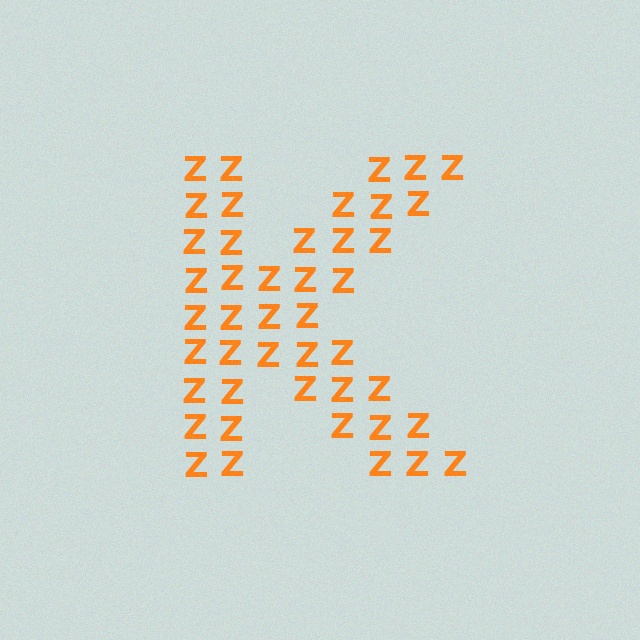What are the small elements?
The small elements are letter Z's.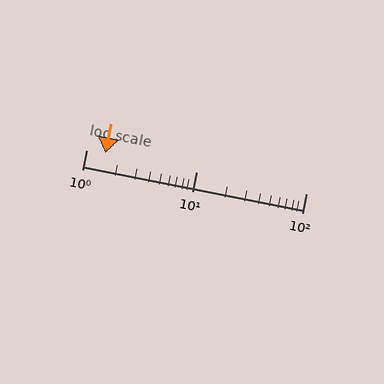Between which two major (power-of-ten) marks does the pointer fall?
The pointer is between 1 and 10.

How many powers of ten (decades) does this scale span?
The scale spans 2 decades, from 1 to 100.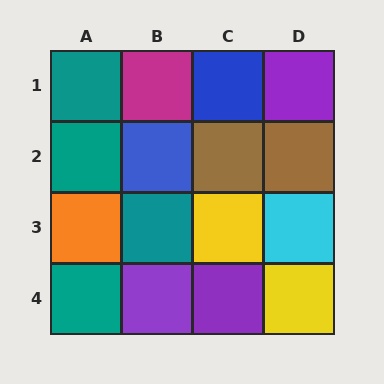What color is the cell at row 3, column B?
Teal.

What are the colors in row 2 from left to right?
Teal, blue, brown, brown.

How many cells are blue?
2 cells are blue.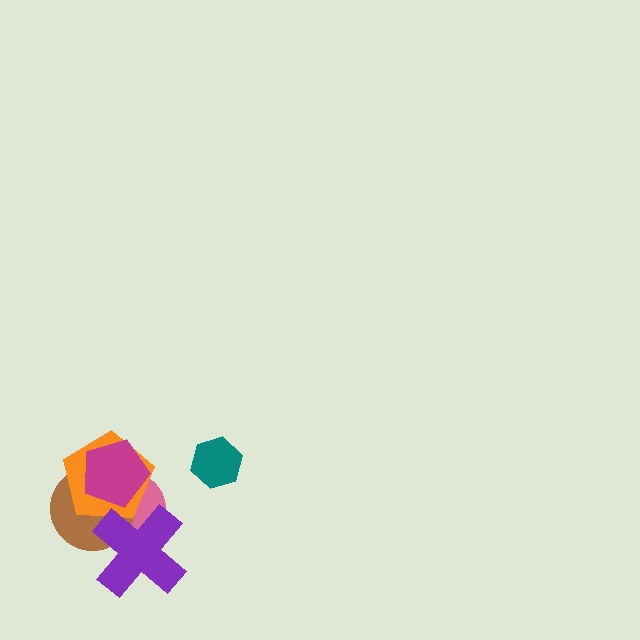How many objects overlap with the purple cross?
3 objects overlap with the purple cross.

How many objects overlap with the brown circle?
4 objects overlap with the brown circle.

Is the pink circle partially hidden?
Yes, it is partially covered by another shape.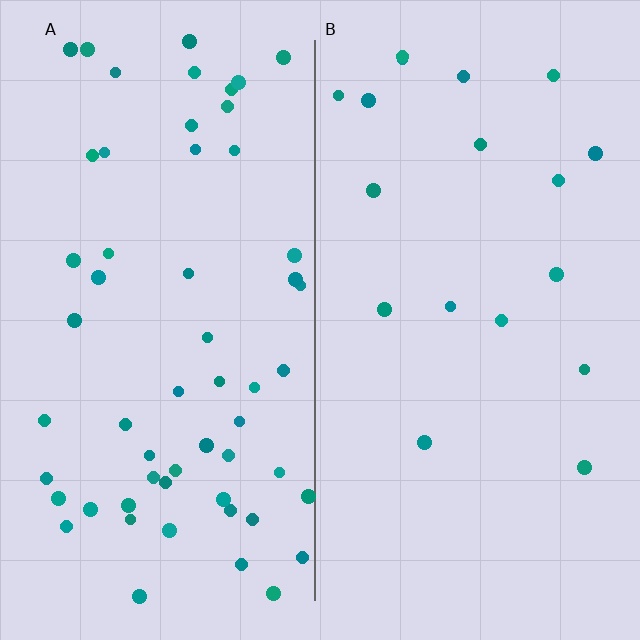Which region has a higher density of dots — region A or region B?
A (the left).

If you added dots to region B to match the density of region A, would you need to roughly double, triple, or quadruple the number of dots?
Approximately triple.